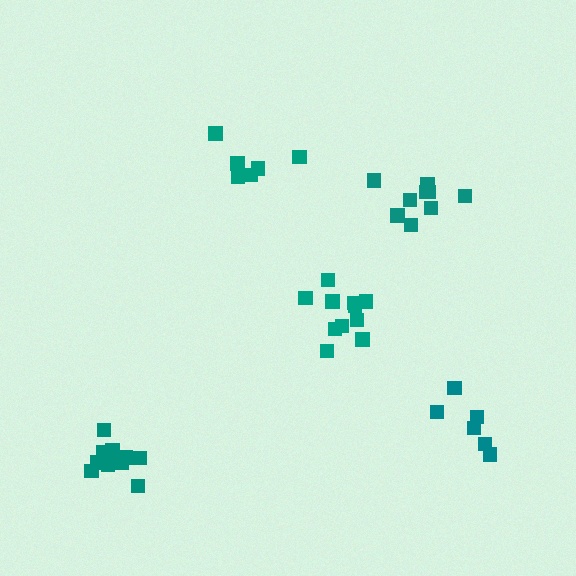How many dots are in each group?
Group 1: 6 dots, Group 2: 11 dots, Group 3: 6 dots, Group 4: 9 dots, Group 5: 10 dots (42 total).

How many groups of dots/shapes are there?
There are 5 groups.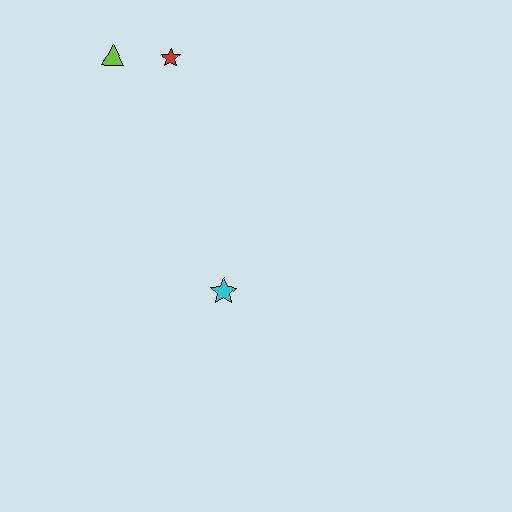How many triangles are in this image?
There is 1 triangle.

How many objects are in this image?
There are 3 objects.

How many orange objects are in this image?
There are no orange objects.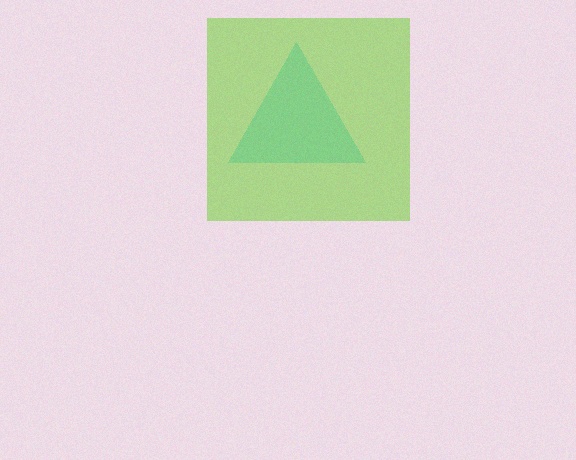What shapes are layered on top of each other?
The layered shapes are: a cyan triangle, a lime square.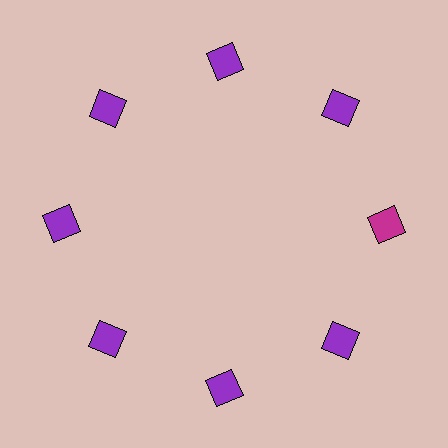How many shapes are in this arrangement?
There are 8 shapes arranged in a ring pattern.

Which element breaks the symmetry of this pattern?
The magenta square at roughly the 3 o'clock position breaks the symmetry. All other shapes are purple squares.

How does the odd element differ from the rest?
It has a different color: magenta instead of purple.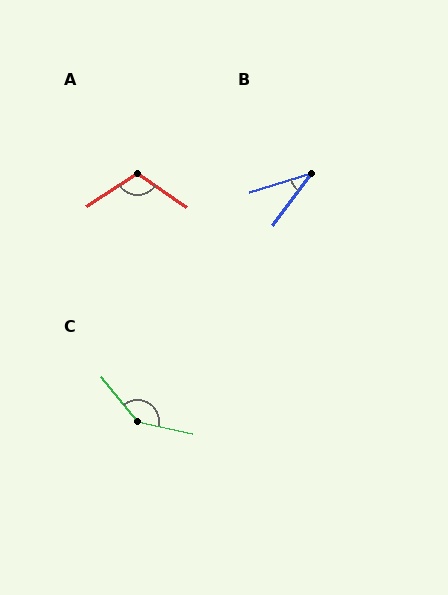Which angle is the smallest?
B, at approximately 37 degrees.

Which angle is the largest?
C, at approximately 142 degrees.